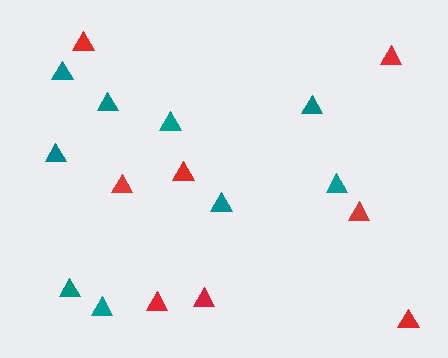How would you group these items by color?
There are 2 groups: one group of red triangles (8) and one group of teal triangles (9).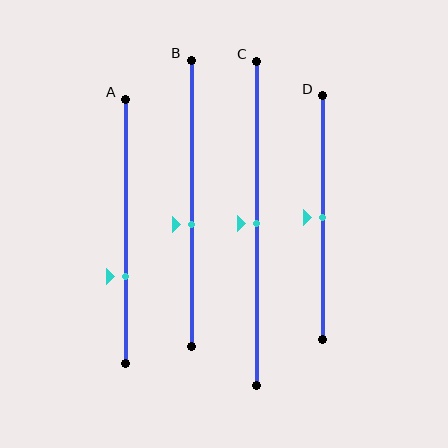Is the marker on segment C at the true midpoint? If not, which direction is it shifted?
Yes, the marker on segment C is at the true midpoint.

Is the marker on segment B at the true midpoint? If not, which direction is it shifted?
No, the marker on segment B is shifted downward by about 7% of the segment length.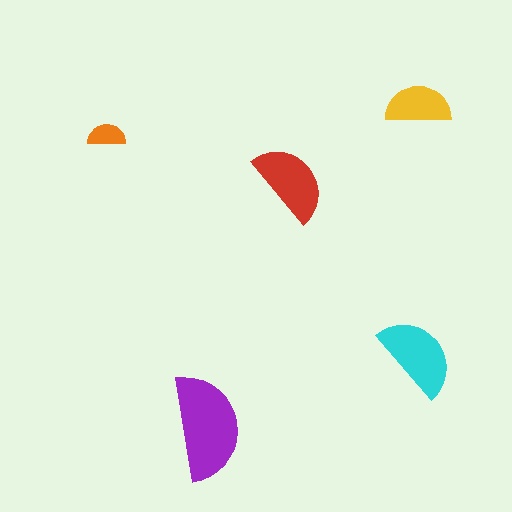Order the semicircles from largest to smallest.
the purple one, the cyan one, the red one, the yellow one, the orange one.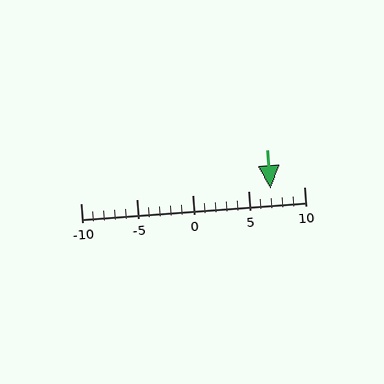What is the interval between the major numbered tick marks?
The major tick marks are spaced 5 units apart.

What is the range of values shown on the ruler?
The ruler shows values from -10 to 10.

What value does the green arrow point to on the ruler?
The green arrow points to approximately 7.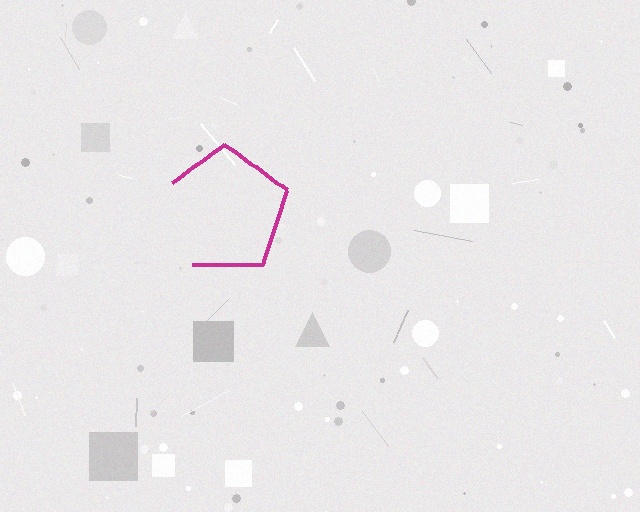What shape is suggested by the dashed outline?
The dashed outline suggests a pentagon.